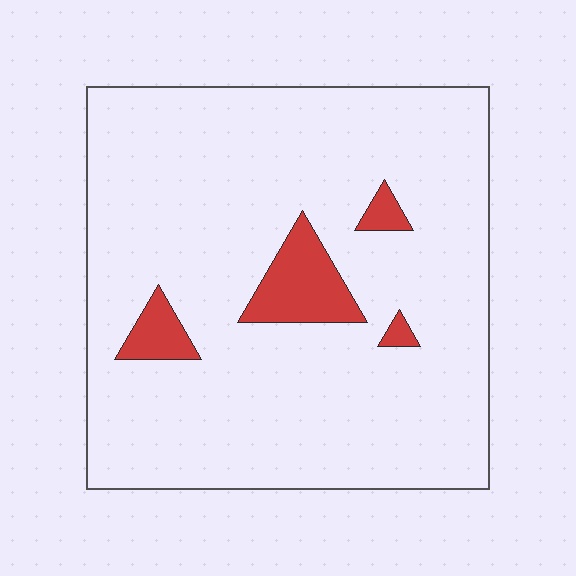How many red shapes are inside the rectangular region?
4.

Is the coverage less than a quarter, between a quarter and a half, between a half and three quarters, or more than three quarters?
Less than a quarter.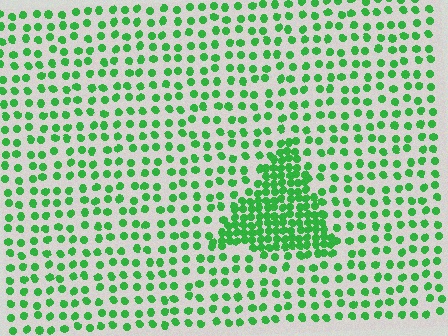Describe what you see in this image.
The image contains small green elements arranged at two different densities. A triangle-shaped region is visible where the elements are more densely packed than the surrounding area.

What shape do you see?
I see a triangle.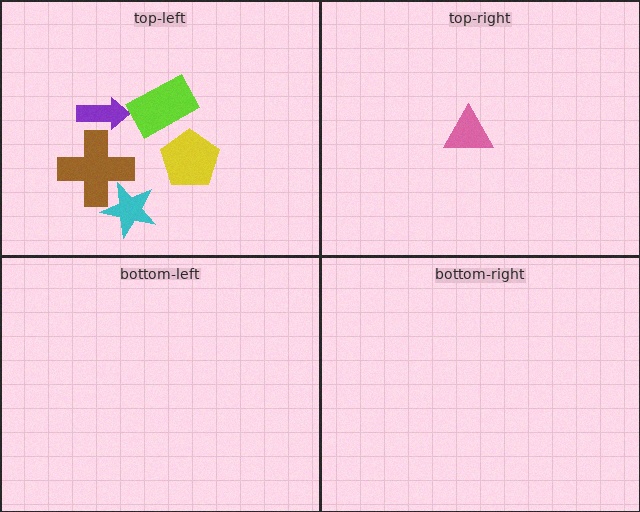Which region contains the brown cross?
The top-left region.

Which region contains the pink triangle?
The top-right region.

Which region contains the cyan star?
The top-left region.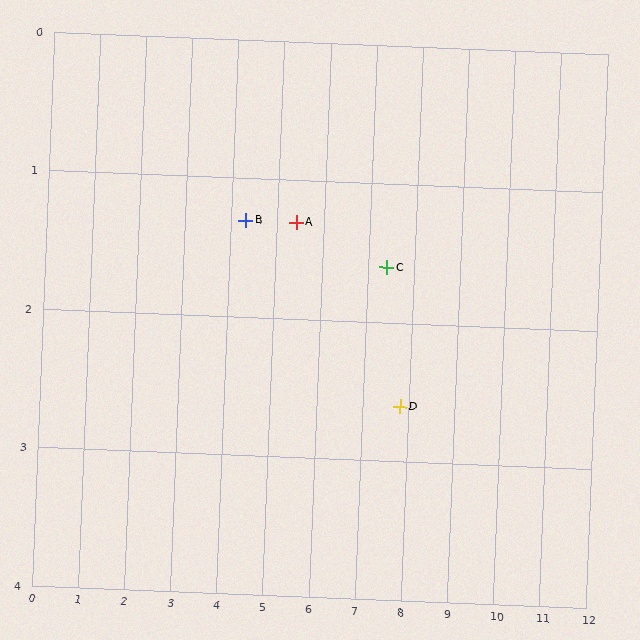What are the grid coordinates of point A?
Point A is at approximately (5.4, 1.3).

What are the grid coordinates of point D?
Point D is at approximately (7.8, 2.6).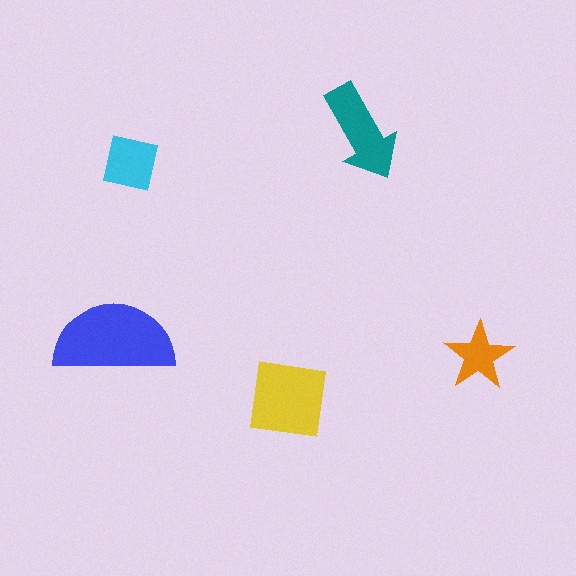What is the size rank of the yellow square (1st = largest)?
2nd.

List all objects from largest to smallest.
The blue semicircle, the yellow square, the teal arrow, the cyan square, the orange star.